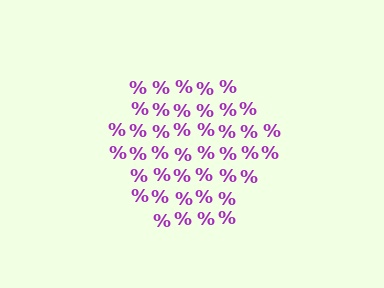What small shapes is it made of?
It is made of small percent signs.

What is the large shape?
The large shape is a hexagon.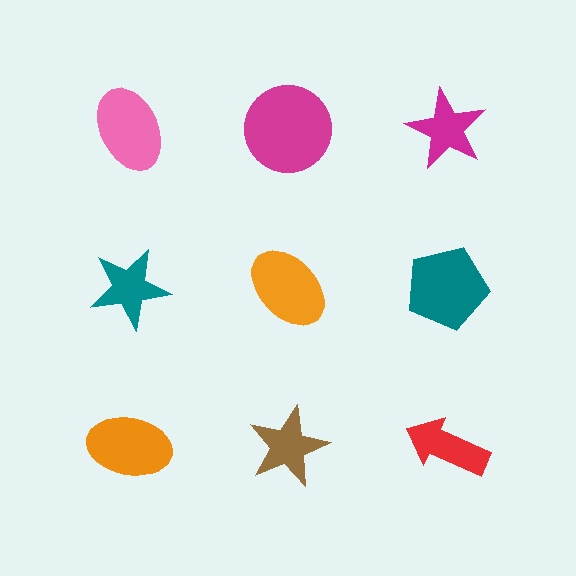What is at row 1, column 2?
A magenta circle.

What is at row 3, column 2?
A brown star.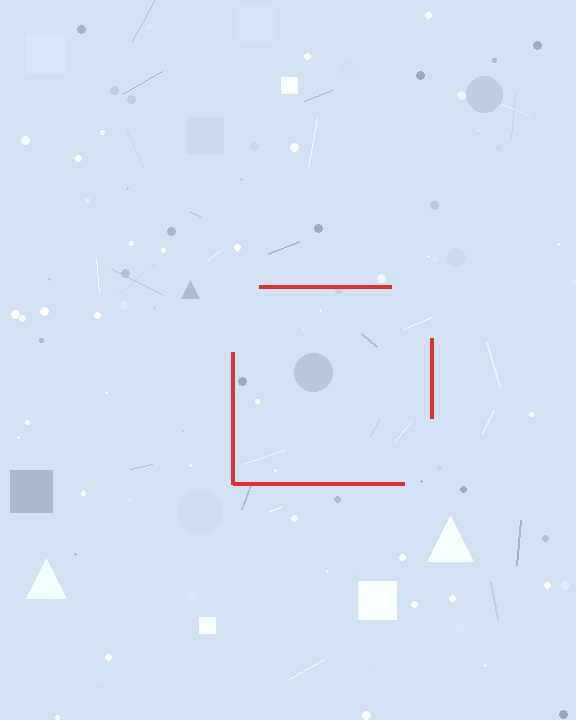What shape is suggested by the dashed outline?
The dashed outline suggests a square.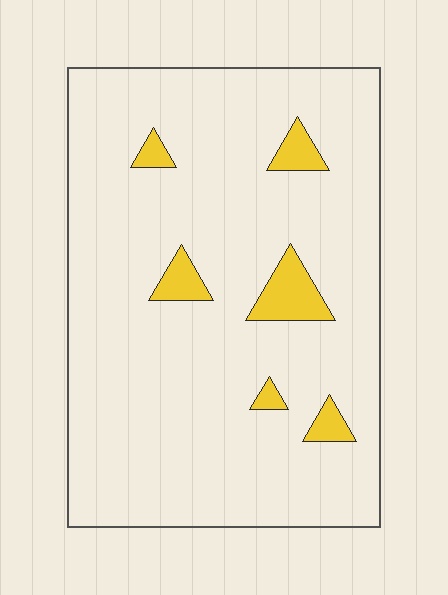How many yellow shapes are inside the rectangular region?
6.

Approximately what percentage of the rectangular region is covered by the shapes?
Approximately 5%.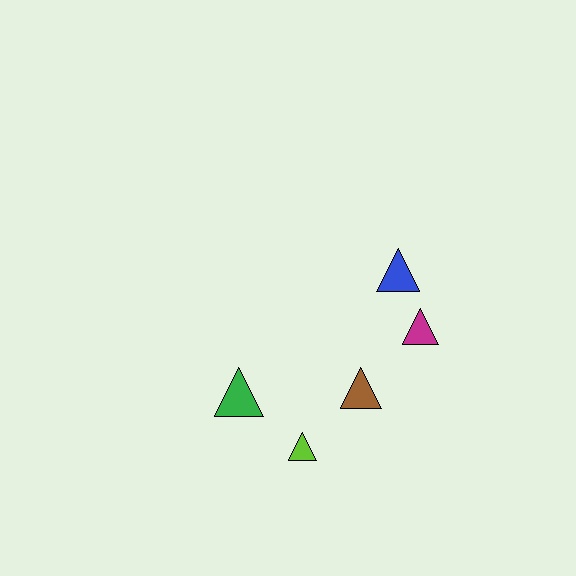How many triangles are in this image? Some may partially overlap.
There are 5 triangles.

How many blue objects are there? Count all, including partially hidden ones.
There is 1 blue object.